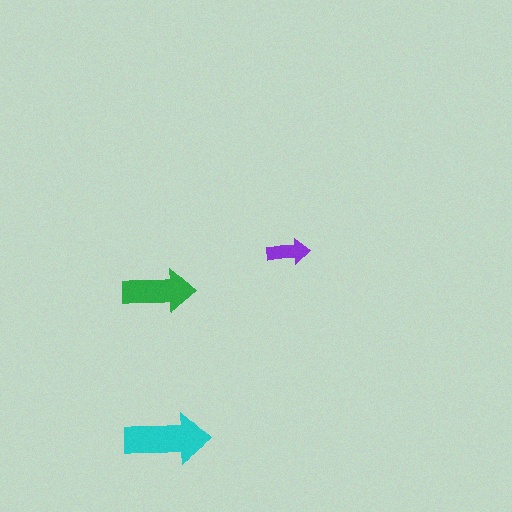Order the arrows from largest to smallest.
the cyan one, the green one, the purple one.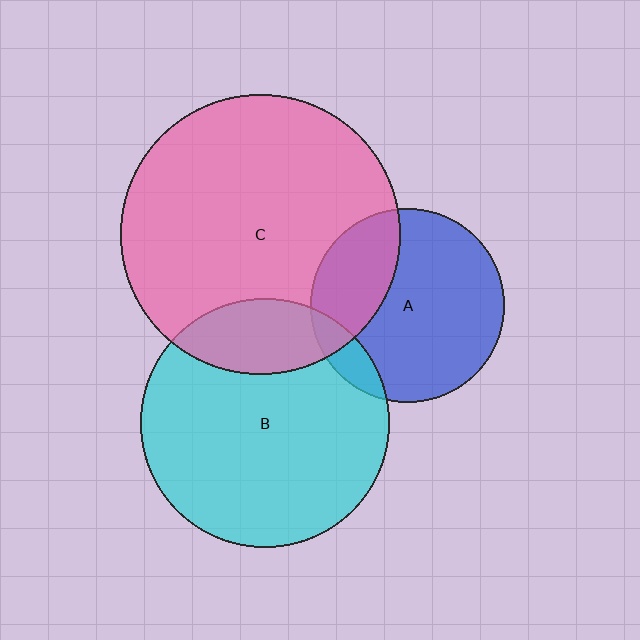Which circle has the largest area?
Circle C (pink).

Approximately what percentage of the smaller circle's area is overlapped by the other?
Approximately 20%.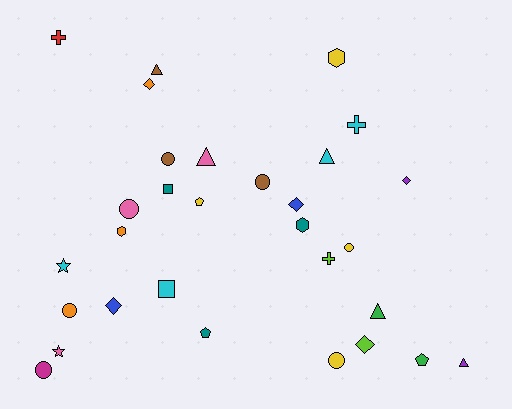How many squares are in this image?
There are 2 squares.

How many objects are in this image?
There are 30 objects.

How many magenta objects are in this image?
There is 1 magenta object.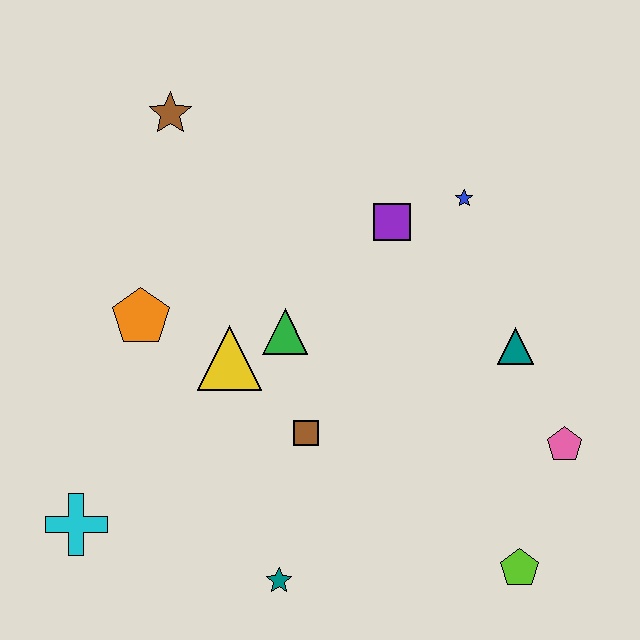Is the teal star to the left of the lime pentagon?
Yes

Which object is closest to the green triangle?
The yellow triangle is closest to the green triangle.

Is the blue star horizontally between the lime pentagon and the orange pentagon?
Yes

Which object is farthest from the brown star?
The lime pentagon is farthest from the brown star.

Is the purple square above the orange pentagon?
Yes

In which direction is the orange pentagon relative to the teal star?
The orange pentagon is above the teal star.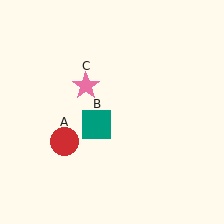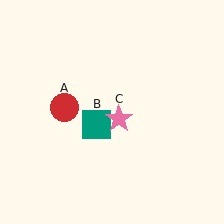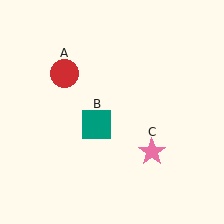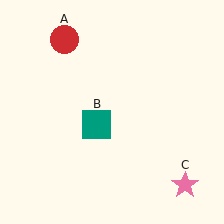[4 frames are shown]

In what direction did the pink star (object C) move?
The pink star (object C) moved down and to the right.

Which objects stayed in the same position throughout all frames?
Teal square (object B) remained stationary.